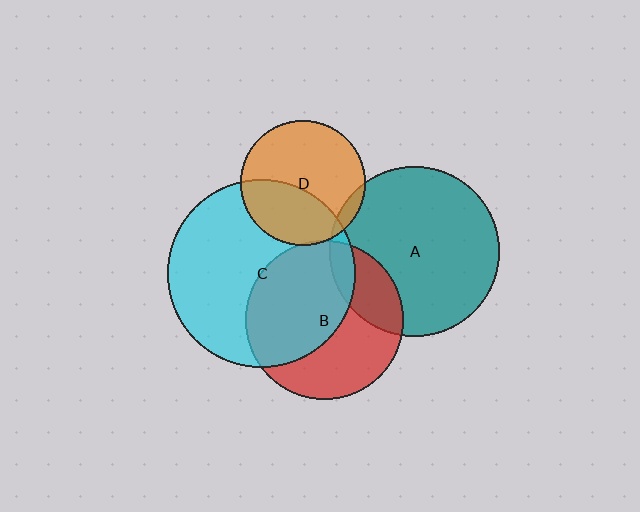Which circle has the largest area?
Circle C (cyan).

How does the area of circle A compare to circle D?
Approximately 1.9 times.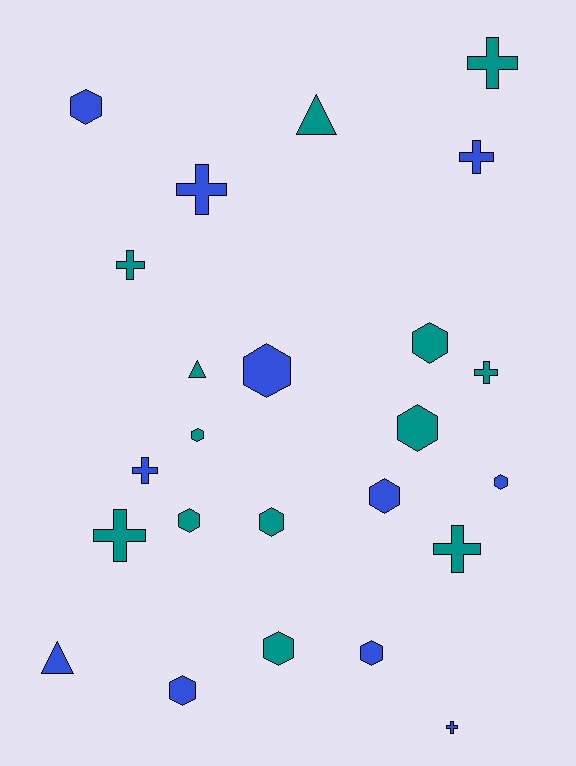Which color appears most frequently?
Teal, with 13 objects.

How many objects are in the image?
There are 24 objects.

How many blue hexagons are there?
There are 6 blue hexagons.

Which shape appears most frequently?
Hexagon, with 12 objects.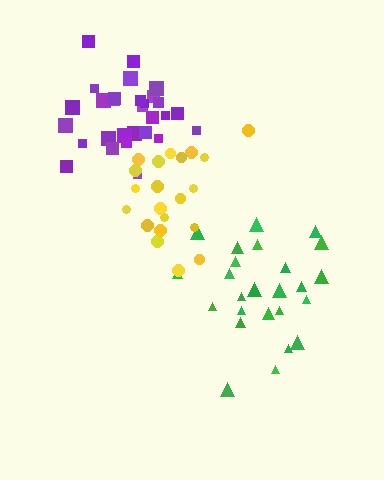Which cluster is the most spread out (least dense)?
Yellow.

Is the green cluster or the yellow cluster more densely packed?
Green.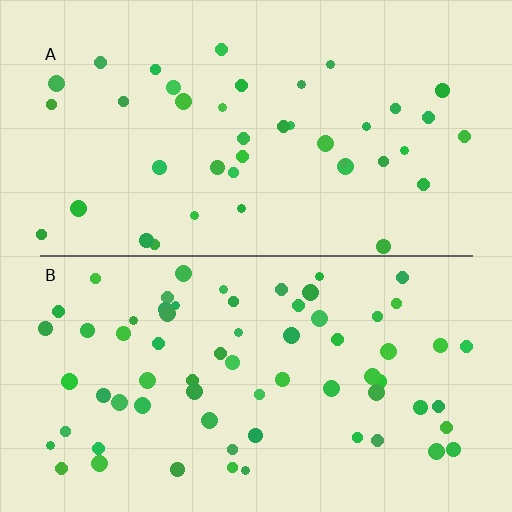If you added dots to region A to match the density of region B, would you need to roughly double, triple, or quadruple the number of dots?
Approximately double.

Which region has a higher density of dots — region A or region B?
B (the bottom).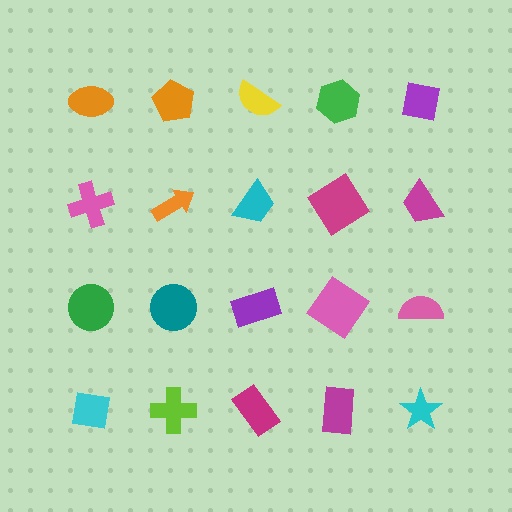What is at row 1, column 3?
A yellow semicircle.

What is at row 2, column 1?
A pink cross.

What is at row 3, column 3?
A purple rectangle.